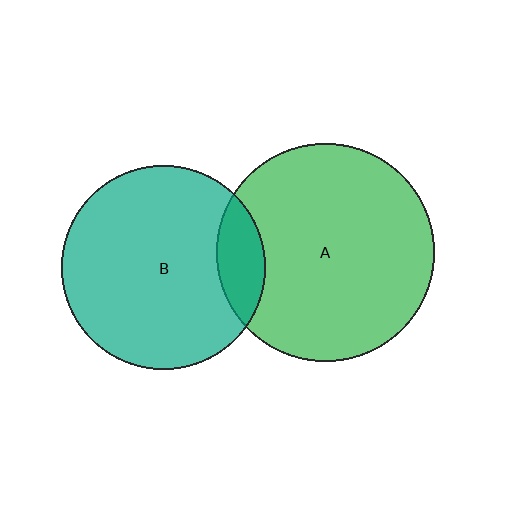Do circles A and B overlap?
Yes.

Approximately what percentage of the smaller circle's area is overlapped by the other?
Approximately 15%.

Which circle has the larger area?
Circle A (green).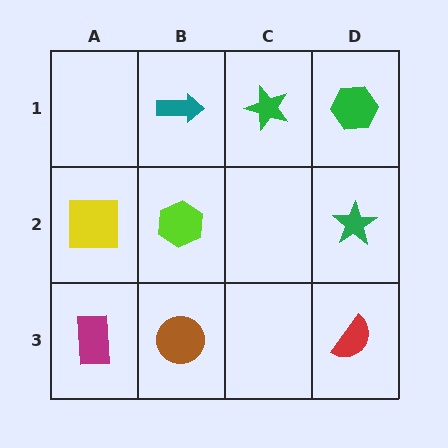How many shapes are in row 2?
3 shapes.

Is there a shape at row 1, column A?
No, that cell is empty.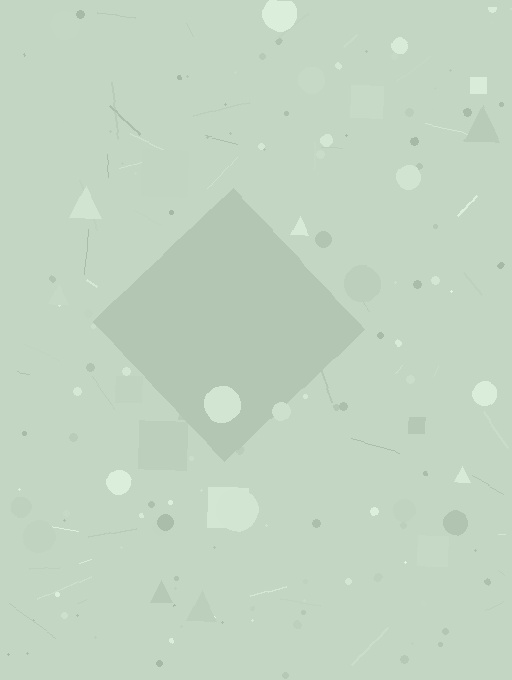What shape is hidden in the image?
A diamond is hidden in the image.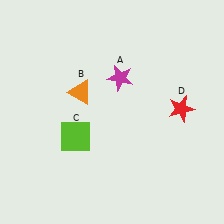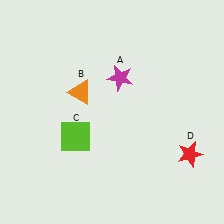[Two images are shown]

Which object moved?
The red star (D) moved down.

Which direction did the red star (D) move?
The red star (D) moved down.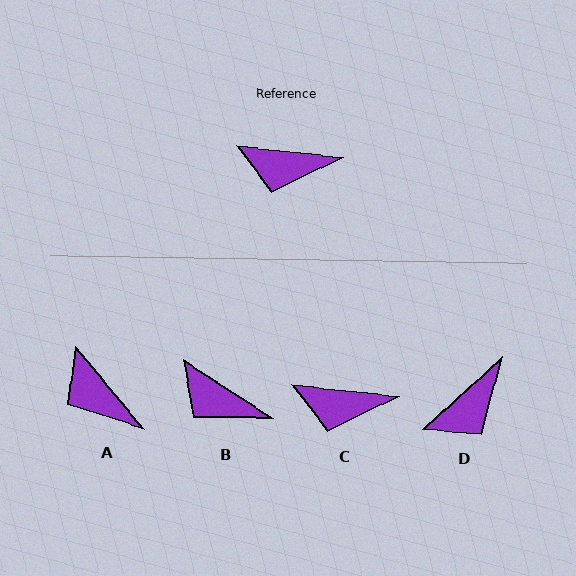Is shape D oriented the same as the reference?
No, it is off by about 49 degrees.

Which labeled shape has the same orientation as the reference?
C.